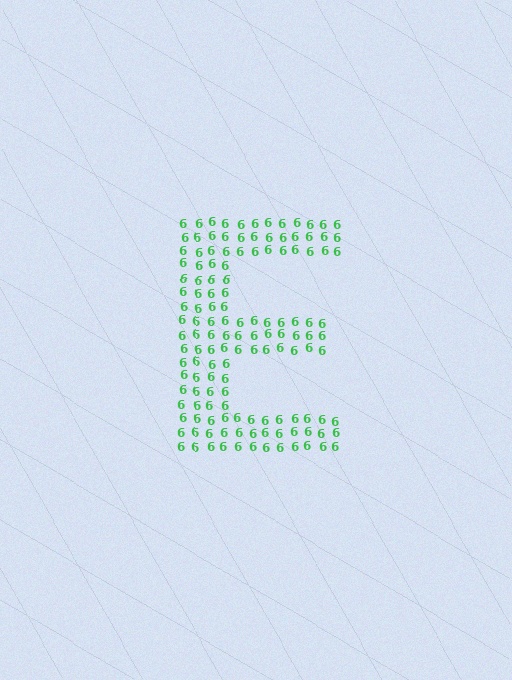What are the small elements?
The small elements are digit 6's.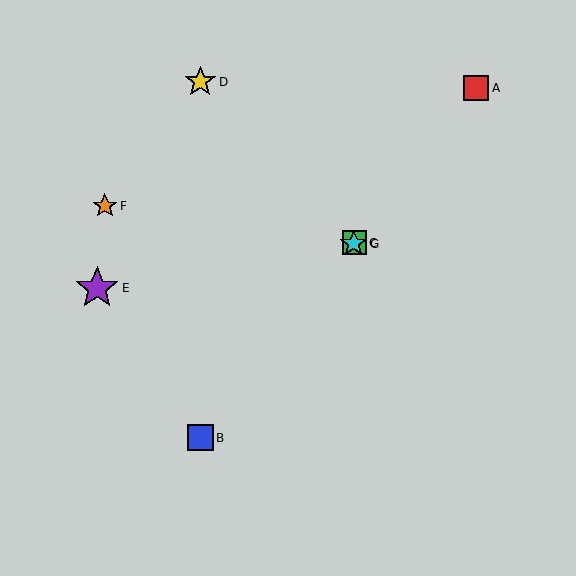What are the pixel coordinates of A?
Object A is at (476, 88).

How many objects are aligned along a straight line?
4 objects (A, B, C, G) are aligned along a straight line.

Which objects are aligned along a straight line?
Objects A, B, C, G are aligned along a straight line.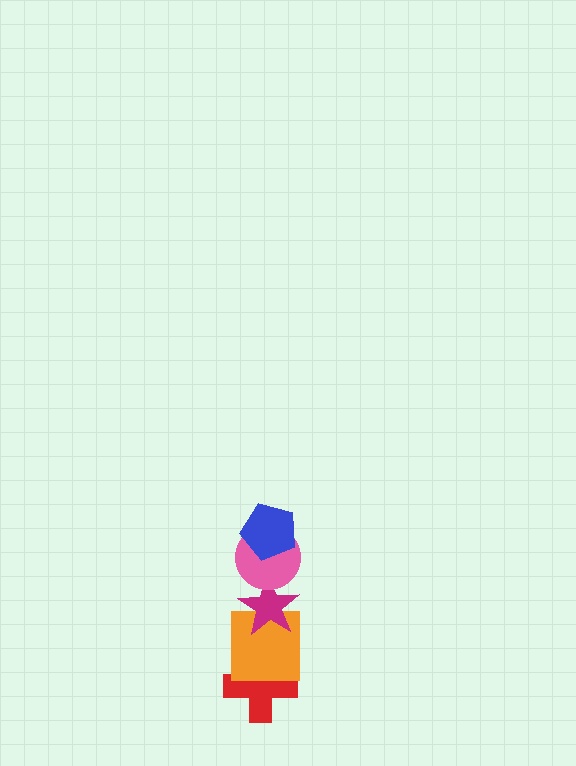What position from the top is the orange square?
The orange square is 4th from the top.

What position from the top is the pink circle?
The pink circle is 2nd from the top.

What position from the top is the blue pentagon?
The blue pentagon is 1st from the top.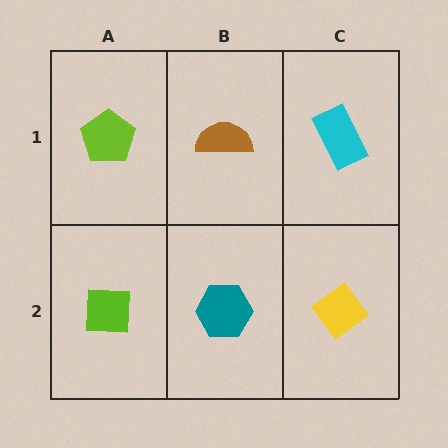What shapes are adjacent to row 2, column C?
A cyan rectangle (row 1, column C), a teal hexagon (row 2, column B).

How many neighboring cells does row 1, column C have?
2.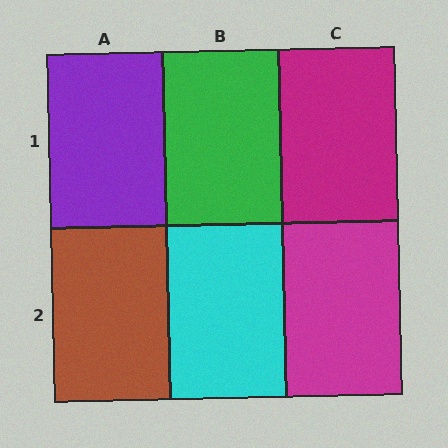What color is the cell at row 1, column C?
Magenta.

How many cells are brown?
1 cell is brown.